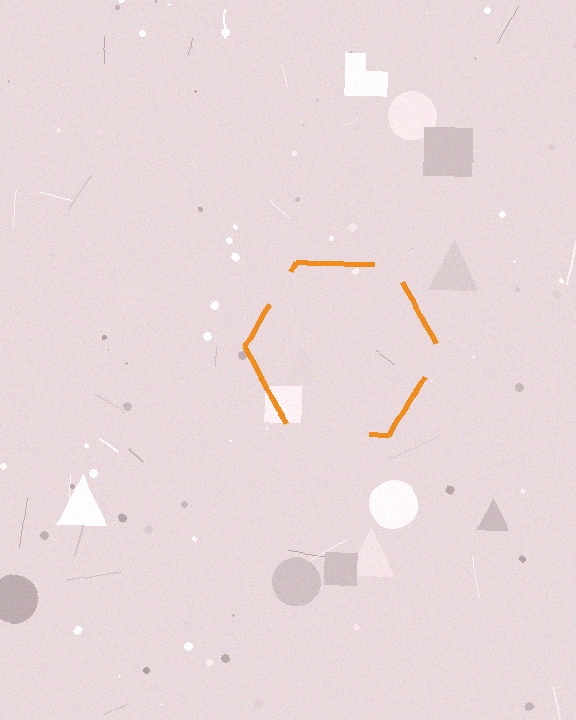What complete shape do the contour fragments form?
The contour fragments form a hexagon.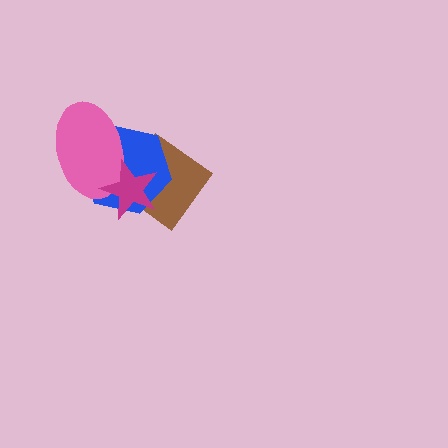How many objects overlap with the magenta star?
3 objects overlap with the magenta star.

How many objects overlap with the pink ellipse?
3 objects overlap with the pink ellipse.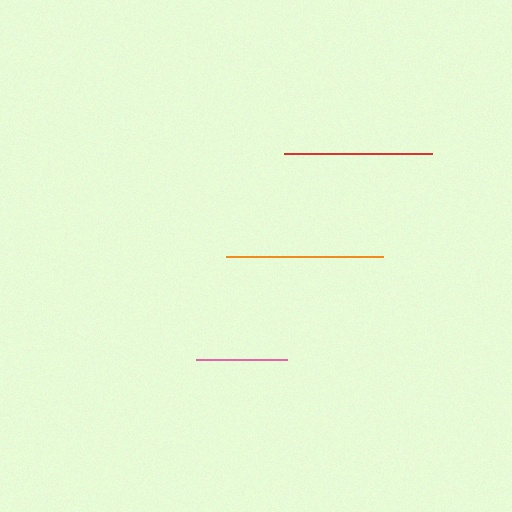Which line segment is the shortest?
The pink line is the shortest at approximately 91 pixels.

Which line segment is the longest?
The orange line is the longest at approximately 157 pixels.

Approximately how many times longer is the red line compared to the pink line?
The red line is approximately 1.6 times the length of the pink line.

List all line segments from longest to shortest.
From longest to shortest: orange, red, pink.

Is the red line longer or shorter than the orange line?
The orange line is longer than the red line.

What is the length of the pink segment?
The pink segment is approximately 91 pixels long.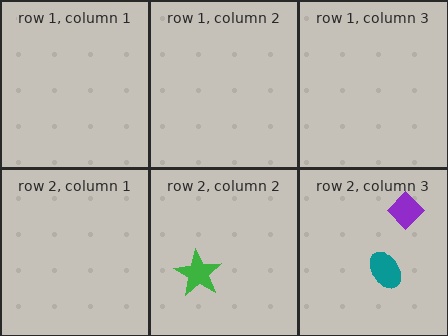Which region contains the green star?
The row 2, column 2 region.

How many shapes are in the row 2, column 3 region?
2.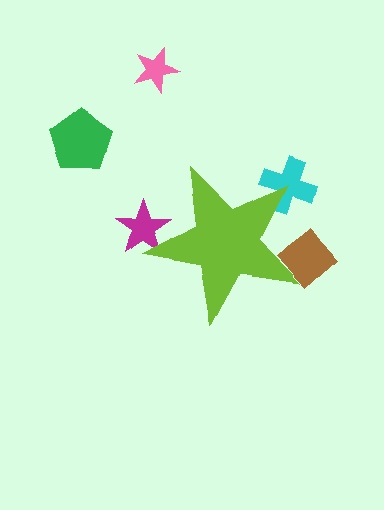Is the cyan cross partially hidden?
Yes, the cyan cross is partially hidden behind the lime star.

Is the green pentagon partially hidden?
No, the green pentagon is fully visible.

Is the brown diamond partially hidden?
Yes, the brown diamond is partially hidden behind the lime star.